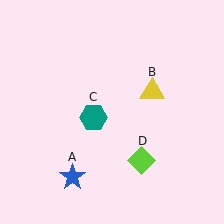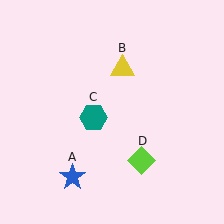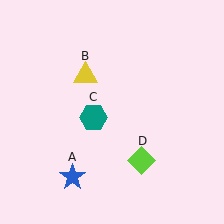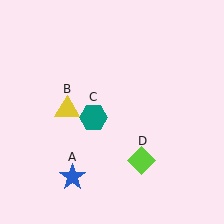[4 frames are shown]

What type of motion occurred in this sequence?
The yellow triangle (object B) rotated counterclockwise around the center of the scene.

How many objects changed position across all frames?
1 object changed position: yellow triangle (object B).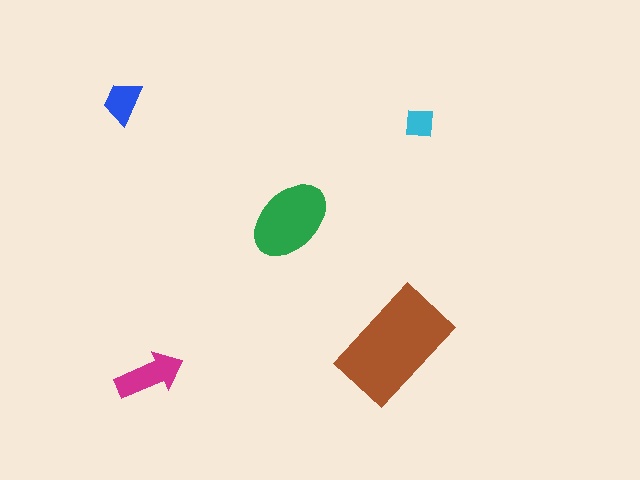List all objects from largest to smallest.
The brown rectangle, the green ellipse, the magenta arrow, the blue trapezoid, the cyan square.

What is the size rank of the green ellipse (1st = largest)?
2nd.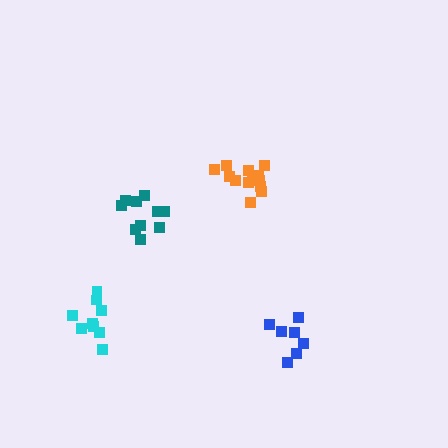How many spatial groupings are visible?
There are 4 spatial groupings.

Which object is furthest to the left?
The cyan cluster is leftmost.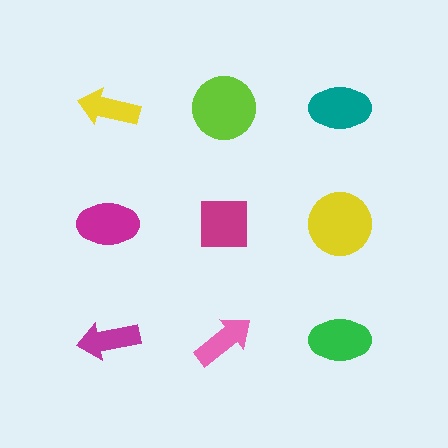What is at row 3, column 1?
A magenta arrow.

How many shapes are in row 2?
3 shapes.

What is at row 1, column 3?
A teal ellipse.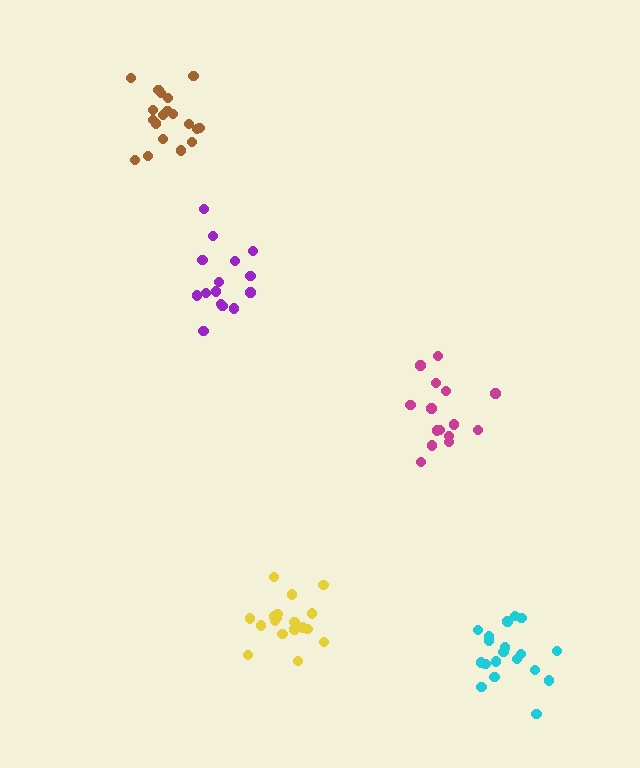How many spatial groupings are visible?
There are 5 spatial groupings.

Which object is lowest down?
The cyan cluster is bottommost.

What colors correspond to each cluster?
The clusters are colored: magenta, purple, yellow, brown, cyan.